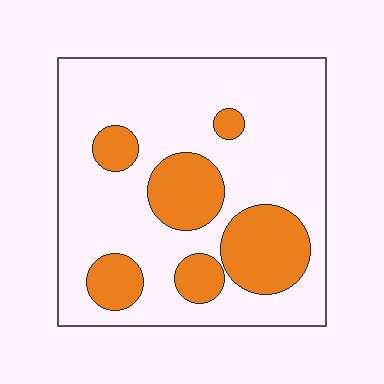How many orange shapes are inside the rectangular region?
6.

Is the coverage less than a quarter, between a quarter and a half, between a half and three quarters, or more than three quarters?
Between a quarter and a half.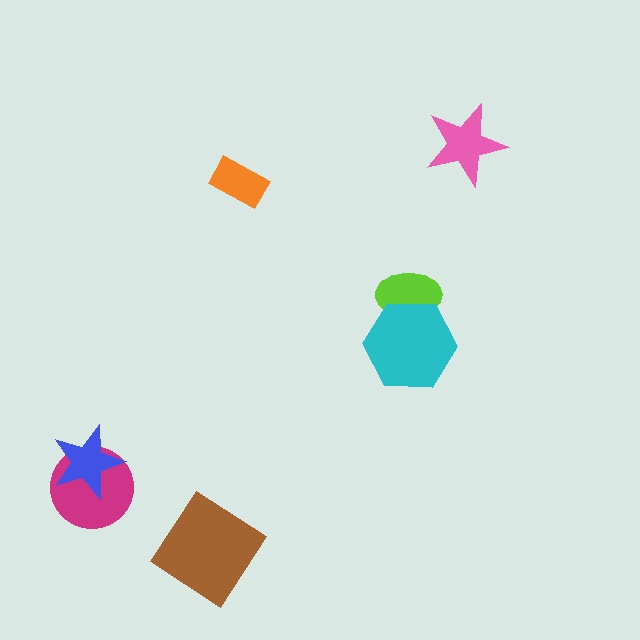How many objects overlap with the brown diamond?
0 objects overlap with the brown diamond.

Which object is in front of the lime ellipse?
The cyan hexagon is in front of the lime ellipse.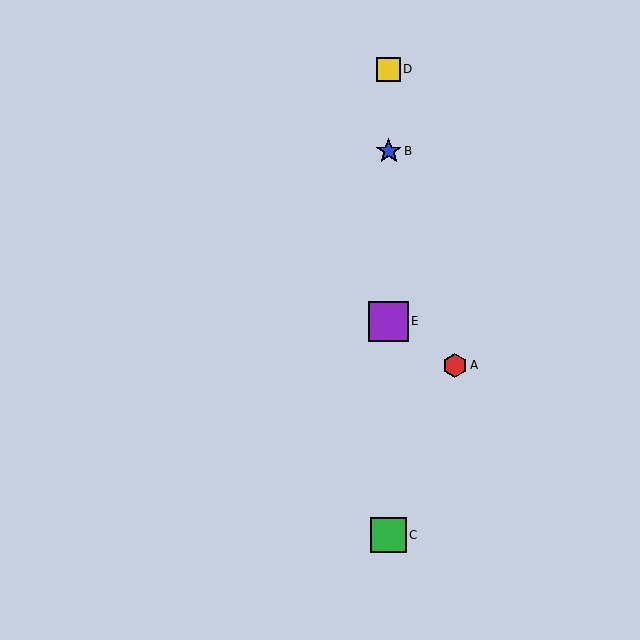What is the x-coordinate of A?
Object A is at x≈455.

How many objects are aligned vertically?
4 objects (B, C, D, E) are aligned vertically.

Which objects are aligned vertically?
Objects B, C, D, E are aligned vertically.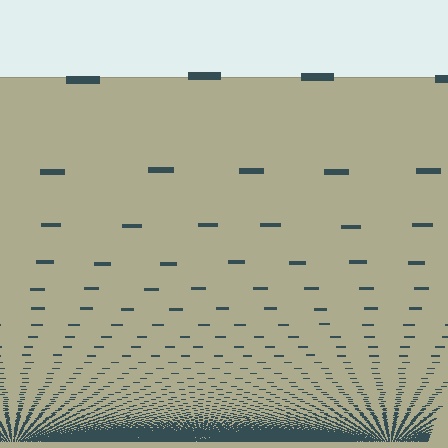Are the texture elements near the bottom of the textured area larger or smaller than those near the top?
Smaller. The gradient is inverted — elements near the bottom are smaller and denser.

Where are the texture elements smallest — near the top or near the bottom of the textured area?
Near the bottom.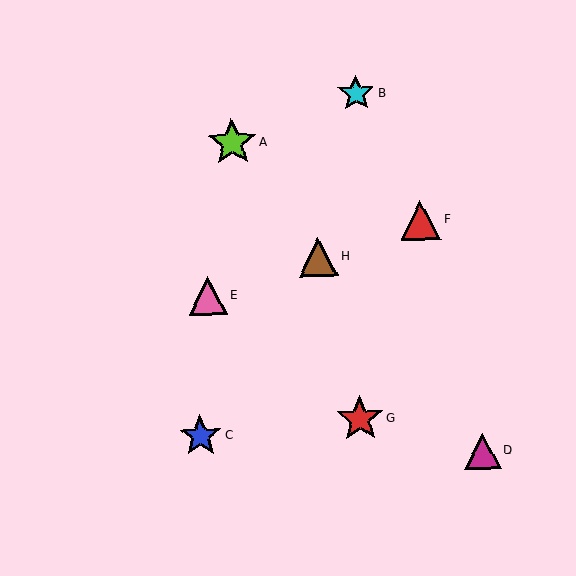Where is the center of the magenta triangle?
The center of the magenta triangle is at (482, 451).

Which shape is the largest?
The lime star (labeled A) is the largest.